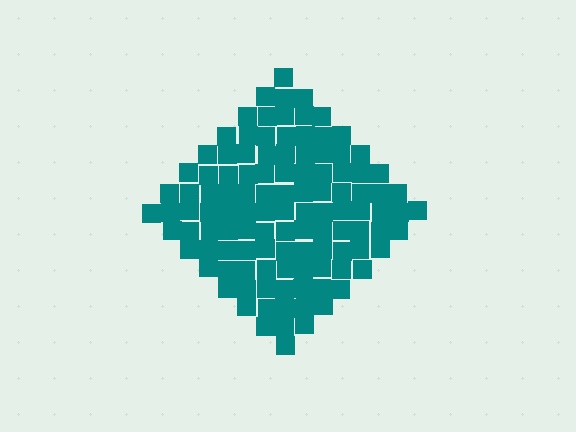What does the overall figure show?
The overall figure shows a diamond.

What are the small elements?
The small elements are squares.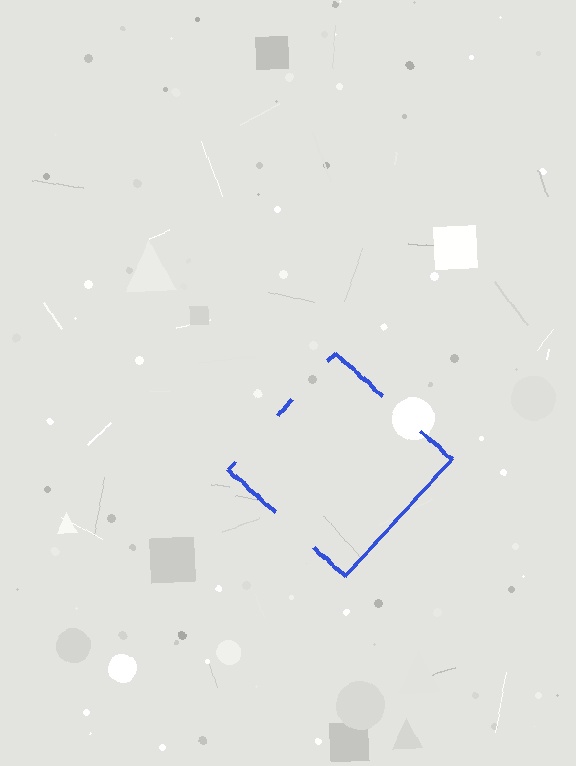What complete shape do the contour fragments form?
The contour fragments form a diamond.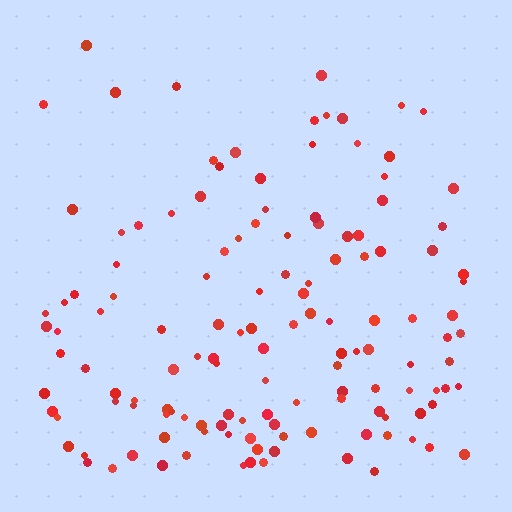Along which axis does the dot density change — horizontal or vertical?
Vertical.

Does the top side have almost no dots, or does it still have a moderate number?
Still a moderate number, just noticeably fewer than the bottom.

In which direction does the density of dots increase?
From top to bottom, with the bottom side densest.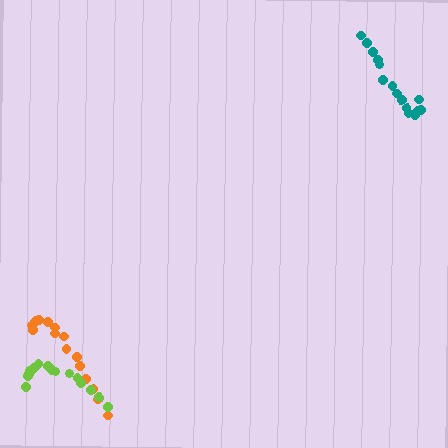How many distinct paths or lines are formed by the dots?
There are 3 distinct paths.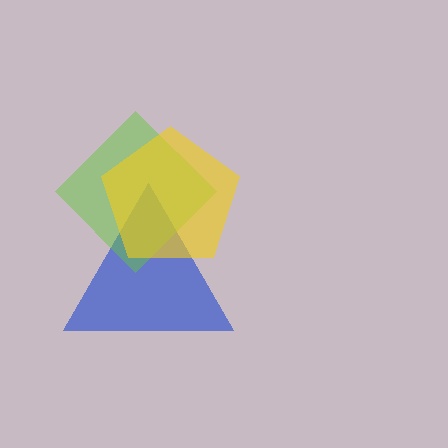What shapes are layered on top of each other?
The layered shapes are: a blue triangle, a lime diamond, a yellow pentagon.